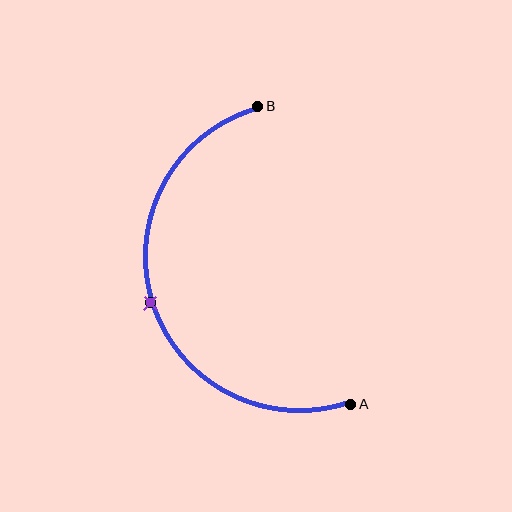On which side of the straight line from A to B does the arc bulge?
The arc bulges to the left of the straight line connecting A and B.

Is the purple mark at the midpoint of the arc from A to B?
Yes. The purple mark lies on the arc at equal arc-length from both A and B — it is the arc midpoint.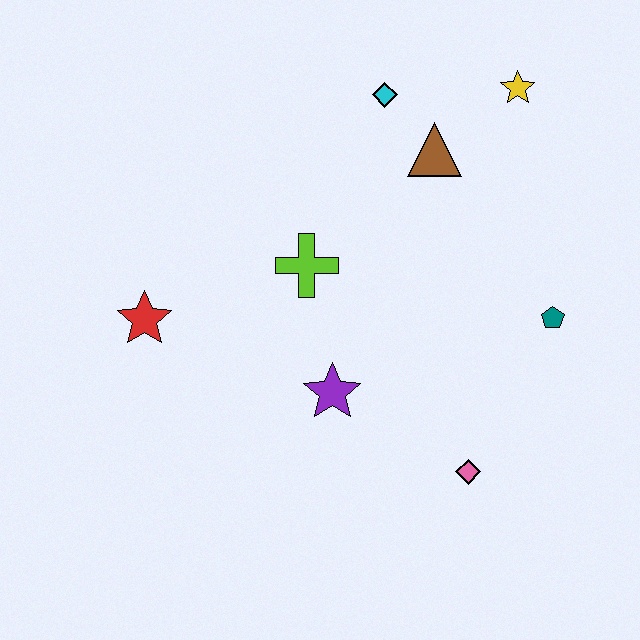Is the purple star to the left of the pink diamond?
Yes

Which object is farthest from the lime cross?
The yellow star is farthest from the lime cross.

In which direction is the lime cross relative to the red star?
The lime cross is to the right of the red star.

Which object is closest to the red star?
The lime cross is closest to the red star.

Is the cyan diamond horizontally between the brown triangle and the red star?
Yes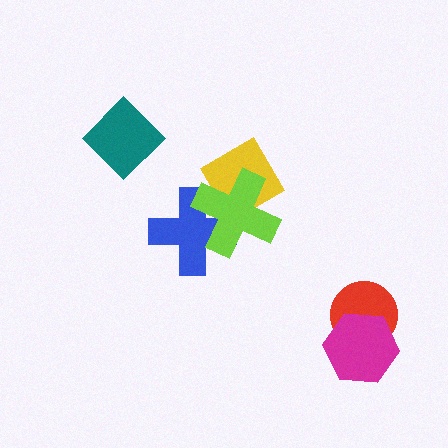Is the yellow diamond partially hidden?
Yes, it is partially covered by another shape.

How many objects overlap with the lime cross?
2 objects overlap with the lime cross.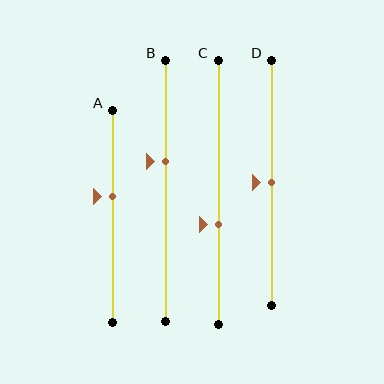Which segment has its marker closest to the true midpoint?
Segment D has its marker closest to the true midpoint.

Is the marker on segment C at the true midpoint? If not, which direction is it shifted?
No, the marker on segment C is shifted downward by about 12% of the segment length.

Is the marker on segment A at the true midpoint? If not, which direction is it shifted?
No, the marker on segment A is shifted upward by about 9% of the segment length.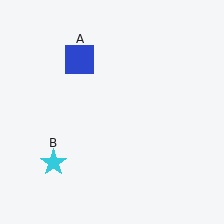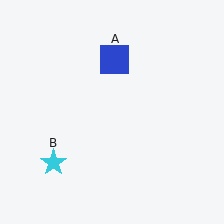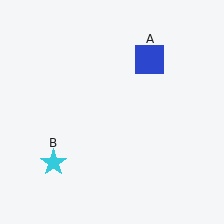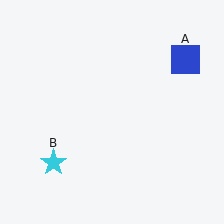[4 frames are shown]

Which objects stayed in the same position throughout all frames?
Cyan star (object B) remained stationary.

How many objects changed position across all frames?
1 object changed position: blue square (object A).